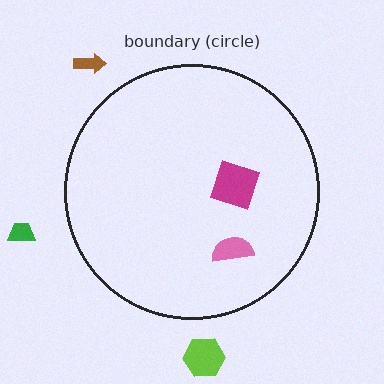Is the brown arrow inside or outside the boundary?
Outside.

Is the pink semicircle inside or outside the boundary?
Inside.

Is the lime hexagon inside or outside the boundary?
Outside.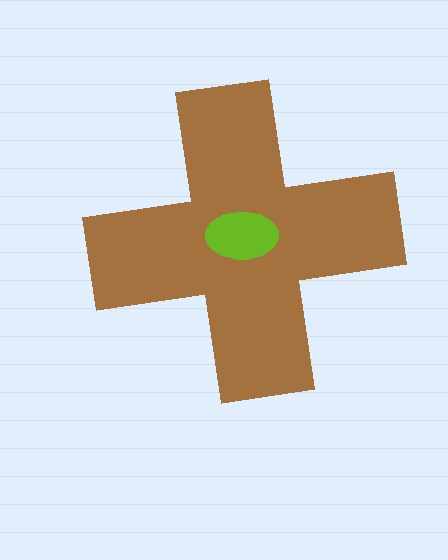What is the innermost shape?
The lime ellipse.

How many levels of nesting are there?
2.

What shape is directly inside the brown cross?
The lime ellipse.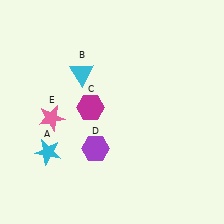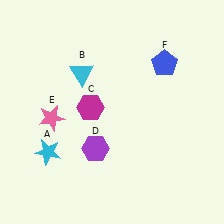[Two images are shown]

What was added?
A blue pentagon (F) was added in Image 2.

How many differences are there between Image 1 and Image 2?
There is 1 difference between the two images.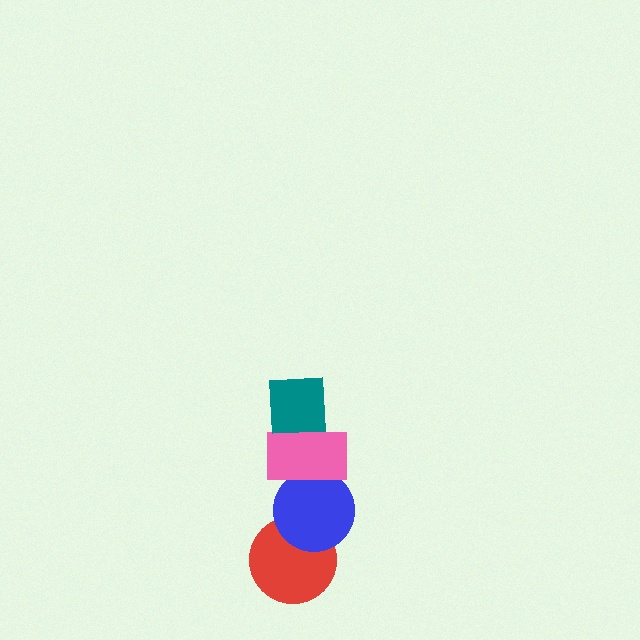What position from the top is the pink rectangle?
The pink rectangle is 2nd from the top.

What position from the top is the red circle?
The red circle is 4th from the top.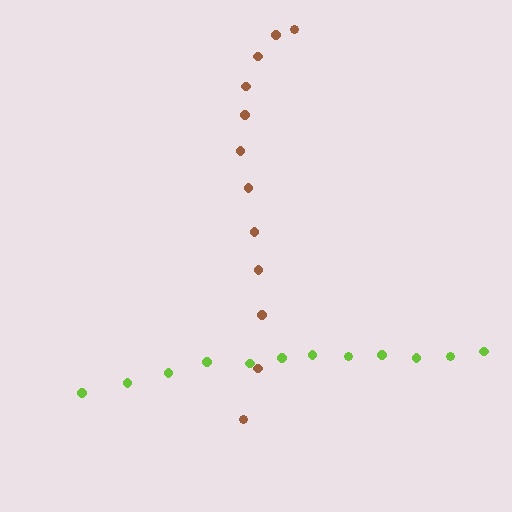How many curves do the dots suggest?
There are 2 distinct paths.